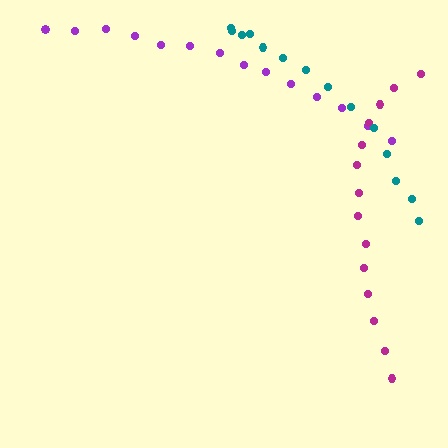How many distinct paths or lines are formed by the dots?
There are 3 distinct paths.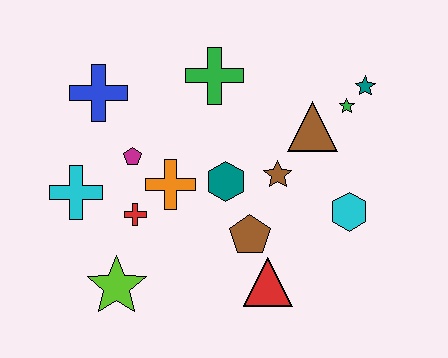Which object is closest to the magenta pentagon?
The orange cross is closest to the magenta pentagon.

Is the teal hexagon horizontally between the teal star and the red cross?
Yes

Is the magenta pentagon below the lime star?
No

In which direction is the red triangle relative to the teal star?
The red triangle is below the teal star.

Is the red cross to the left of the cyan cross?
No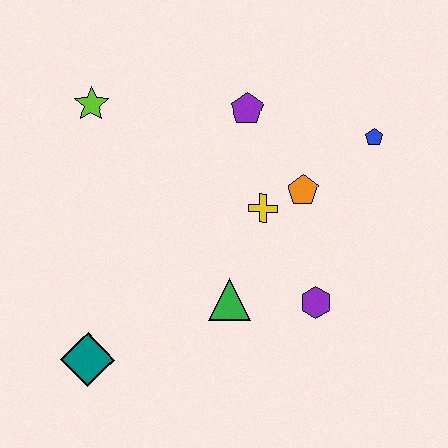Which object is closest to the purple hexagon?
The green triangle is closest to the purple hexagon.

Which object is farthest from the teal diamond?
The blue pentagon is farthest from the teal diamond.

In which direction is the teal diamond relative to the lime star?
The teal diamond is below the lime star.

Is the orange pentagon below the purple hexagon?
No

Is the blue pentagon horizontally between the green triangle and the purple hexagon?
No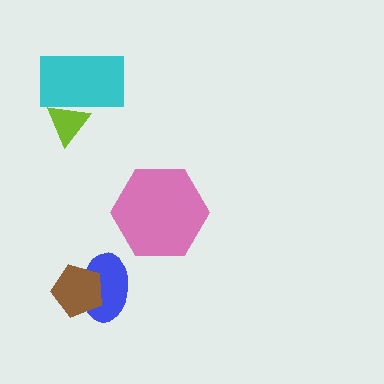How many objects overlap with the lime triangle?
1 object overlaps with the lime triangle.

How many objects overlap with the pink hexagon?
0 objects overlap with the pink hexagon.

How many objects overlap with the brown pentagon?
1 object overlaps with the brown pentagon.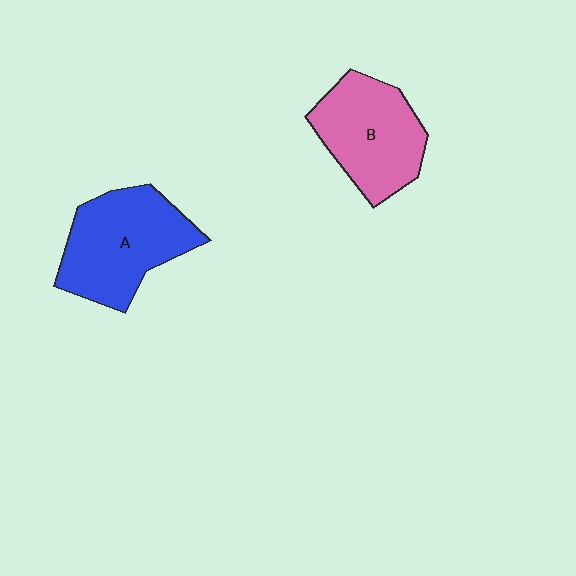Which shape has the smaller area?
Shape B (pink).